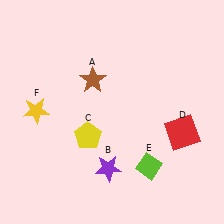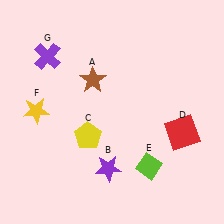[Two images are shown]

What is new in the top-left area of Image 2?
A purple cross (G) was added in the top-left area of Image 2.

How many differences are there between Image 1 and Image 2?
There is 1 difference between the two images.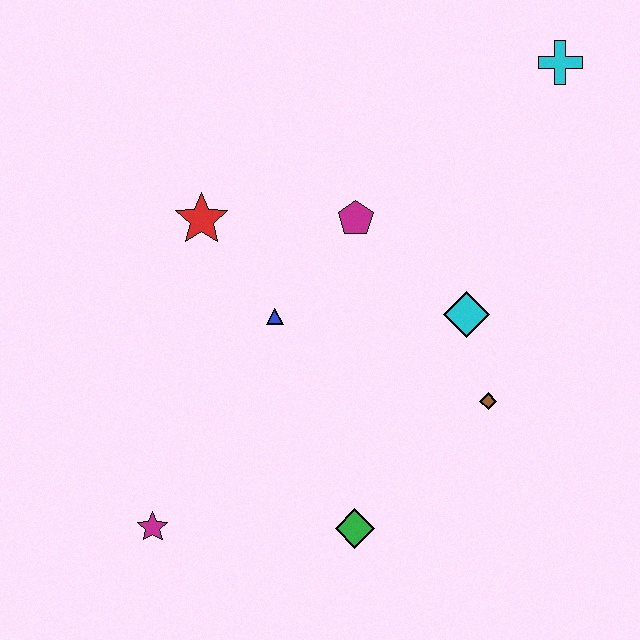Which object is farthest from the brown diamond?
The magenta star is farthest from the brown diamond.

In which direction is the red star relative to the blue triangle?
The red star is above the blue triangle.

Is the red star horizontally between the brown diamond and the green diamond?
No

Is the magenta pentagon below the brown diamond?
No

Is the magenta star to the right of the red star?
No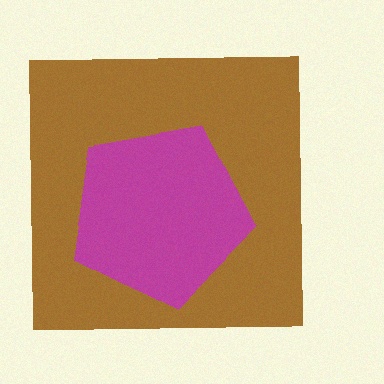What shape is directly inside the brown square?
The magenta pentagon.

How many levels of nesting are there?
2.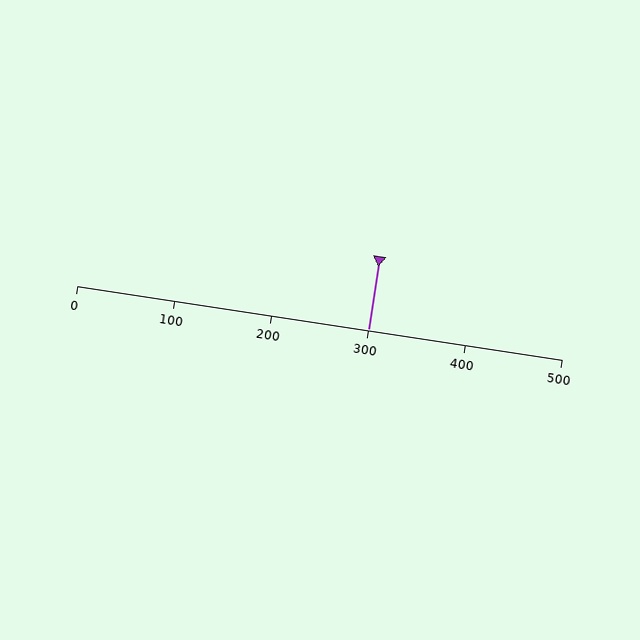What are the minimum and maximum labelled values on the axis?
The axis runs from 0 to 500.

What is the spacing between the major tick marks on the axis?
The major ticks are spaced 100 apart.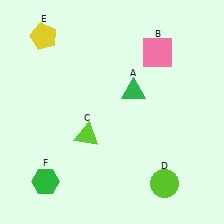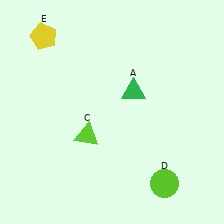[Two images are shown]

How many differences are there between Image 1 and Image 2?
There are 2 differences between the two images.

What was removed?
The green hexagon (F), the pink square (B) were removed in Image 2.